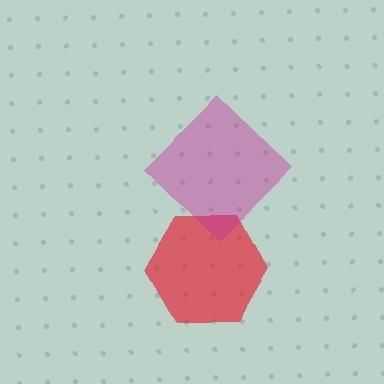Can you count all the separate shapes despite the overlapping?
Yes, there are 2 separate shapes.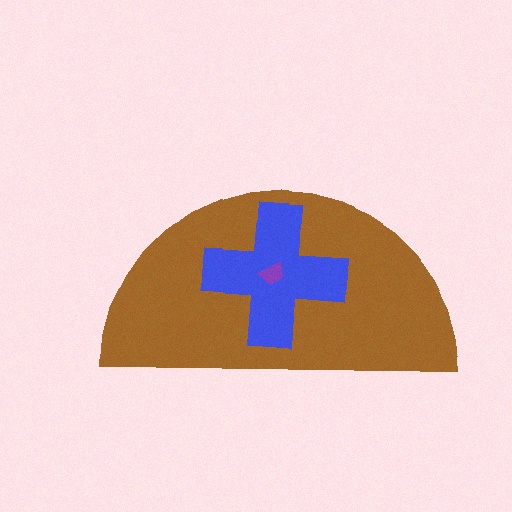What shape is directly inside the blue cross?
The purple trapezoid.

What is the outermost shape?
The brown semicircle.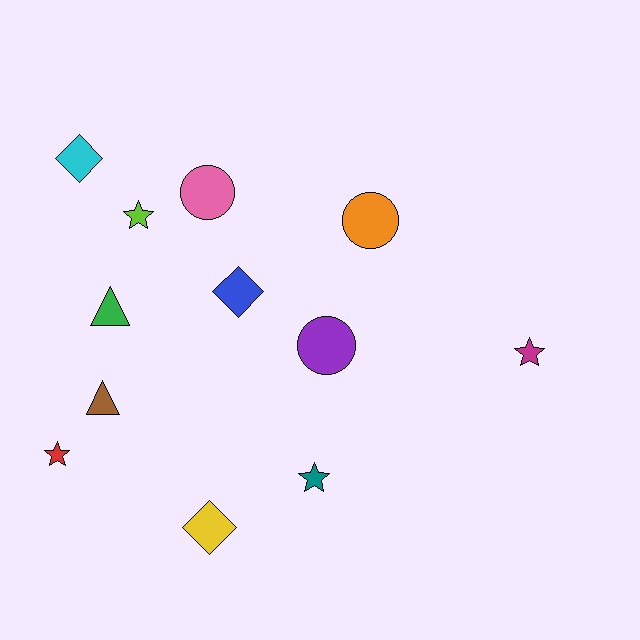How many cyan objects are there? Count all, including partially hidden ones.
There is 1 cyan object.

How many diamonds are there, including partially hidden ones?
There are 3 diamonds.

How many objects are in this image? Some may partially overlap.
There are 12 objects.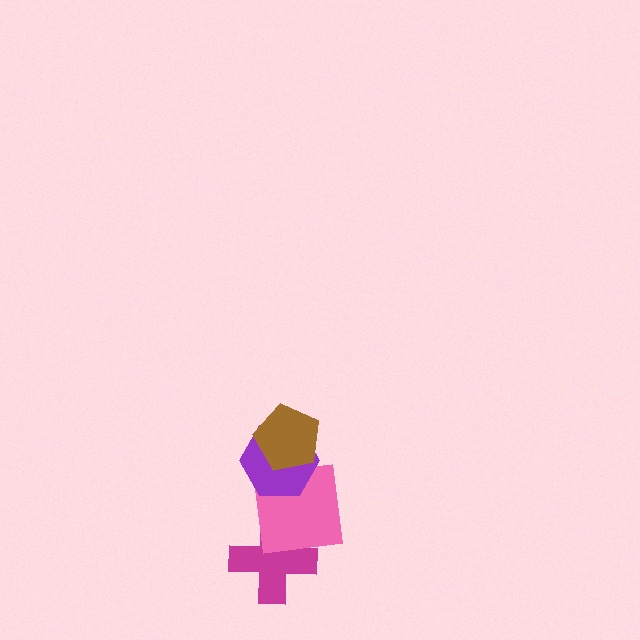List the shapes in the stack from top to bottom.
From top to bottom: the brown pentagon, the purple hexagon, the pink square, the magenta cross.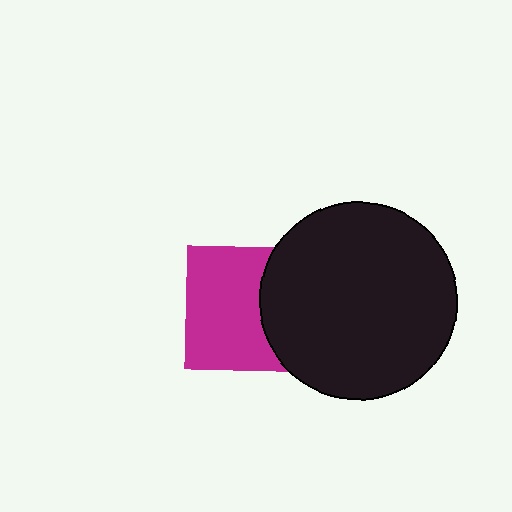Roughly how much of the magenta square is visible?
About half of it is visible (roughly 65%).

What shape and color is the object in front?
The object in front is a black circle.